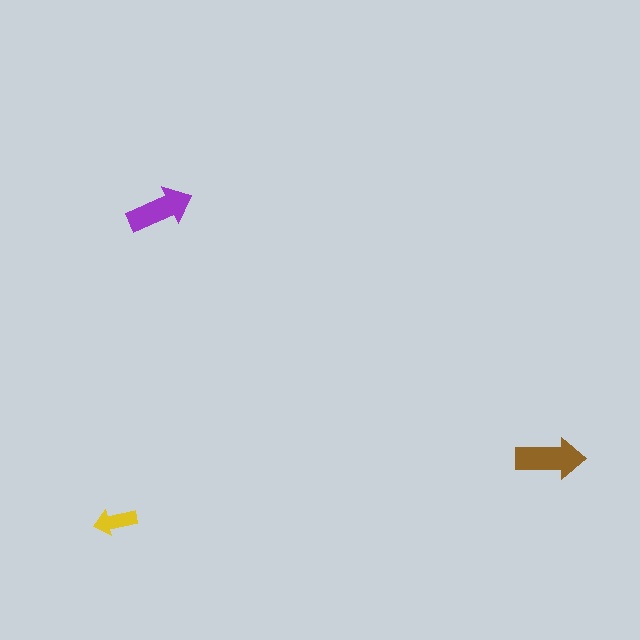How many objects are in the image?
There are 3 objects in the image.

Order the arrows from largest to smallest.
the brown one, the purple one, the yellow one.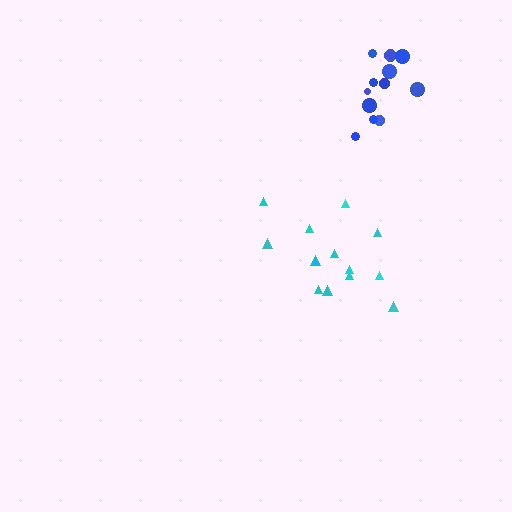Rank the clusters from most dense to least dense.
blue, cyan.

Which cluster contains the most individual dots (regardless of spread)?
Cyan (13).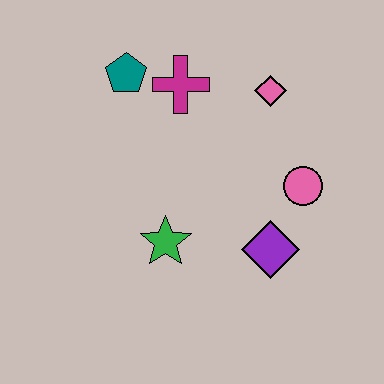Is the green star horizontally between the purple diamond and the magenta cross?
No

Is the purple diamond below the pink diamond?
Yes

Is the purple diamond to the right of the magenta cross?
Yes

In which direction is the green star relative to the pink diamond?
The green star is below the pink diamond.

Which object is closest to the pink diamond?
The magenta cross is closest to the pink diamond.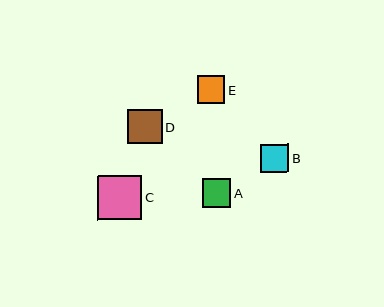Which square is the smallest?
Square E is the smallest with a size of approximately 27 pixels.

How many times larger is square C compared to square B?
Square C is approximately 1.5 times the size of square B.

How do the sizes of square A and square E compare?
Square A and square E are approximately the same size.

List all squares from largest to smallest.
From largest to smallest: C, D, A, B, E.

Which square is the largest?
Square C is the largest with a size of approximately 44 pixels.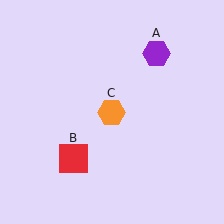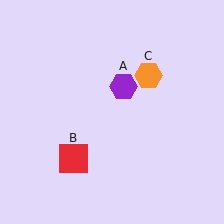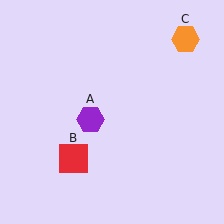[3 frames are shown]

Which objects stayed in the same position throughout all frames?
Red square (object B) remained stationary.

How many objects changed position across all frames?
2 objects changed position: purple hexagon (object A), orange hexagon (object C).